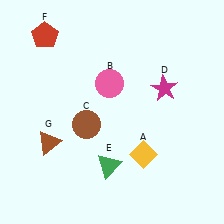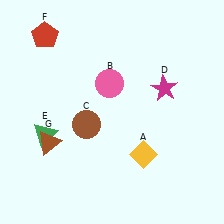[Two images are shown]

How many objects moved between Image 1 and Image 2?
1 object moved between the two images.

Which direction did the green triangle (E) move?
The green triangle (E) moved left.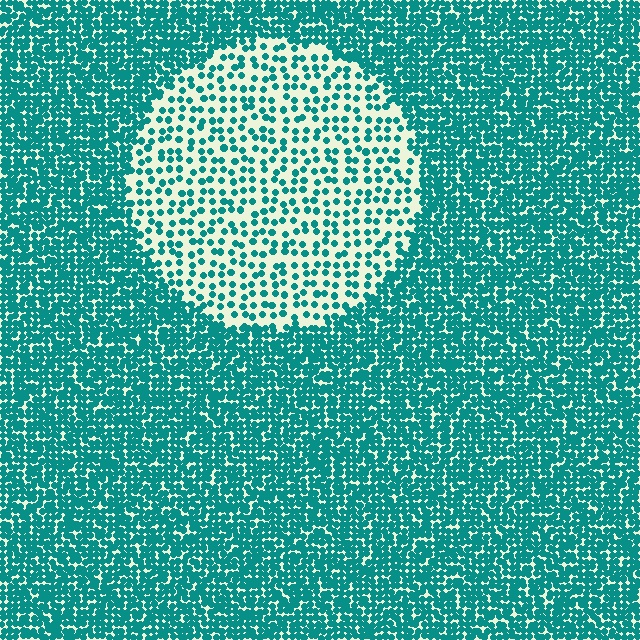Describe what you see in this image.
The image contains small teal elements arranged at two different densities. A circle-shaped region is visible where the elements are less densely packed than the surrounding area.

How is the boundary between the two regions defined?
The boundary is defined by a change in element density (approximately 2.7x ratio). All elements are the same color, size, and shape.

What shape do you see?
I see a circle.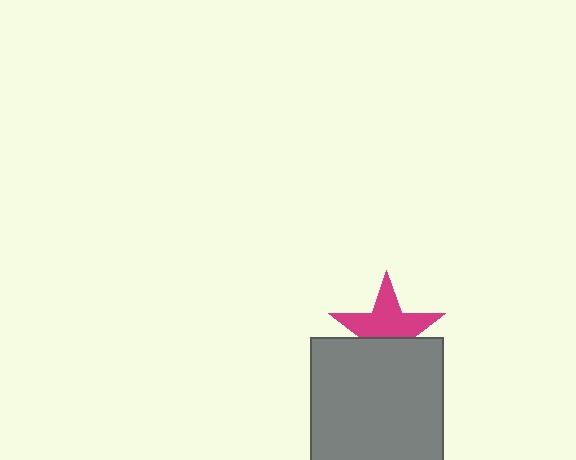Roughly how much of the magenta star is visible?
About half of it is visible (roughly 60%).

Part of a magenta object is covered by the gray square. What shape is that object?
It is a star.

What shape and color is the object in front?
The object in front is a gray square.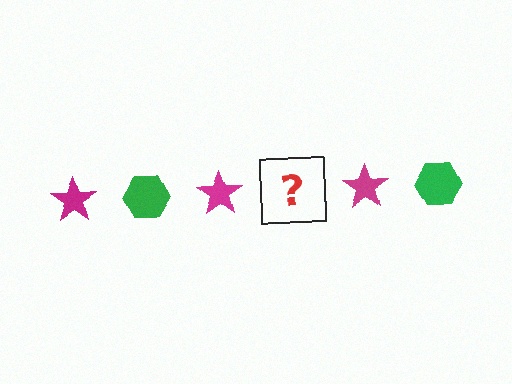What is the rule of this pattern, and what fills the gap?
The rule is that the pattern alternates between magenta star and green hexagon. The gap should be filled with a green hexagon.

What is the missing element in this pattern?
The missing element is a green hexagon.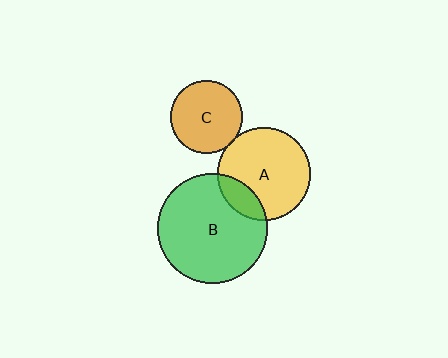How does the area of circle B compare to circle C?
Approximately 2.3 times.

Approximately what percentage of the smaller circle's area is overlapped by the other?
Approximately 20%.